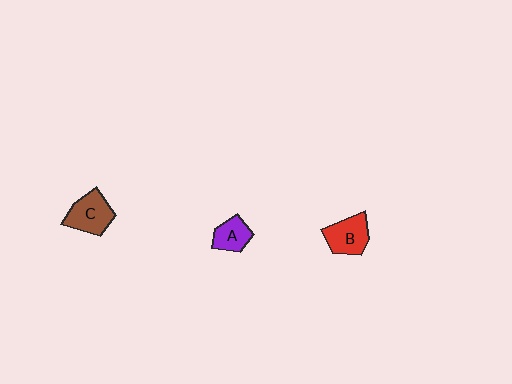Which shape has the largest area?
Shape C (brown).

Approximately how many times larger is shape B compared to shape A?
Approximately 1.3 times.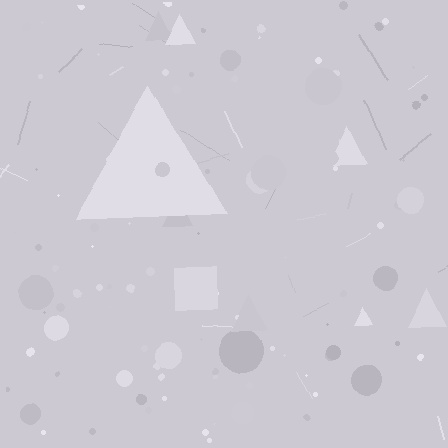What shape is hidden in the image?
A triangle is hidden in the image.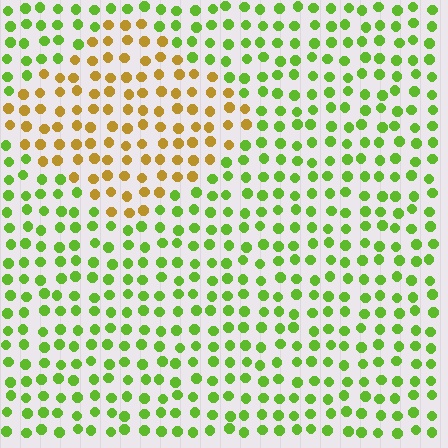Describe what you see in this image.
The image is filled with small lime elements in a uniform arrangement. A diamond-shaped region is visible where the elements are tinted to a slightly different hue, forming a subtle color boundary.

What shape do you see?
I see a diamond.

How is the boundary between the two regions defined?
The boundary is defined purely by a slight shift in hue (about 56 degrees). Spacing, size, and orientation are identical on both sides.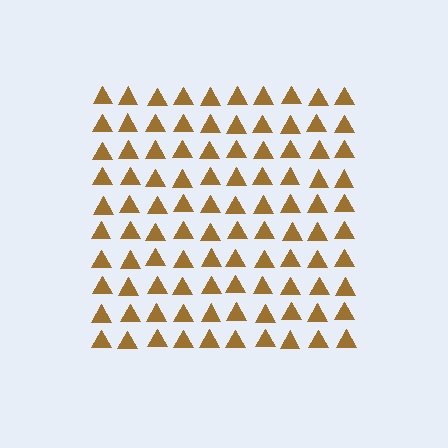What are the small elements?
The small elements are triangles.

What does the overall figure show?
The overall figure shows a square.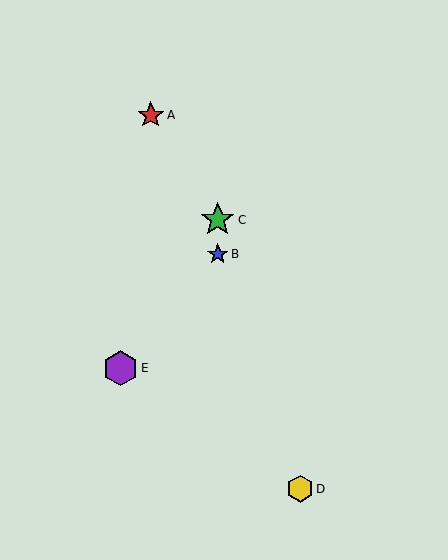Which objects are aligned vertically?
Objects B, C are aligned vertically.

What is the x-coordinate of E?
Object E is at x≈121.